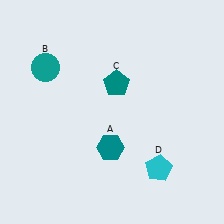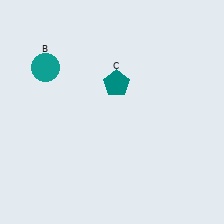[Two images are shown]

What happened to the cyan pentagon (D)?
The cyan pentagon (D) was removed in Image 2. It was in the bottom-right area of Image 1.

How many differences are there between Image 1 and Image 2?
There are 2 differences between the two images.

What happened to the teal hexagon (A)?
The teal hexagon (A) was removed in Image 2. It was in the bottom-left area of Image 1.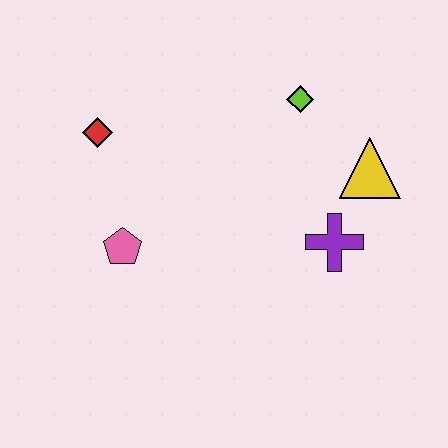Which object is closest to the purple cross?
The yellow triangle is closest to the purple cross.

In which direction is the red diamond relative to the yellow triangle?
The red diamond is to the left of the yellow triangle.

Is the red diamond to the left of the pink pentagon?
Yes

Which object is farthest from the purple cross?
The red diamond is farthest from the purple cross.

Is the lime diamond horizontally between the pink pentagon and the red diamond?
No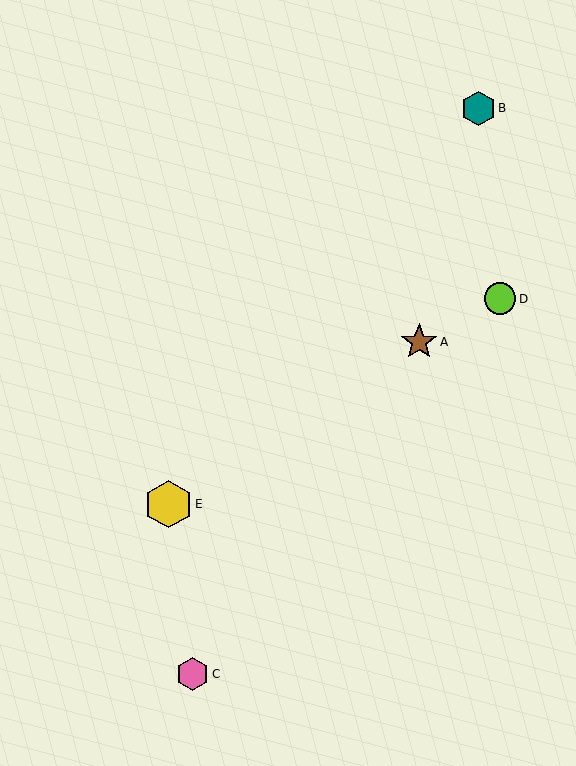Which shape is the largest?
The yellow hexagon (labeled E) is the largest.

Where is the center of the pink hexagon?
The center of the pink hexagon is at (193, 674).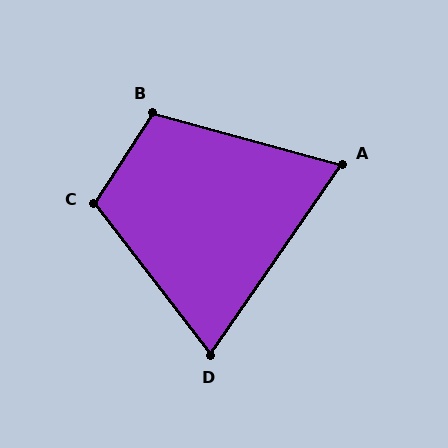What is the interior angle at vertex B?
Approximately 108 degrees (obtuse).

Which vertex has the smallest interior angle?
A, at approximately 71 degrees.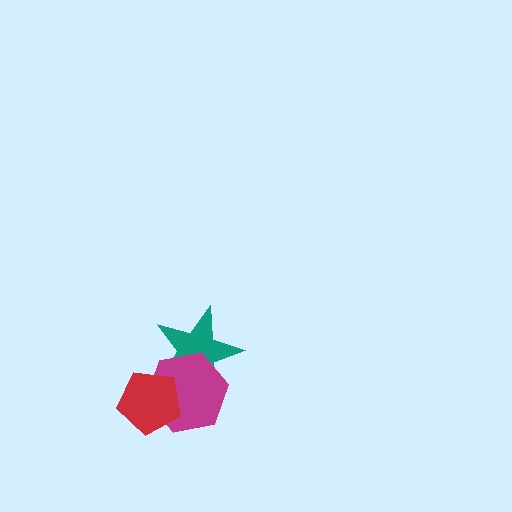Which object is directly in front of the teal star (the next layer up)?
The magenta hexagon is directly in front of the teal star.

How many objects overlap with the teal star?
2 objects overlap with the teal star.